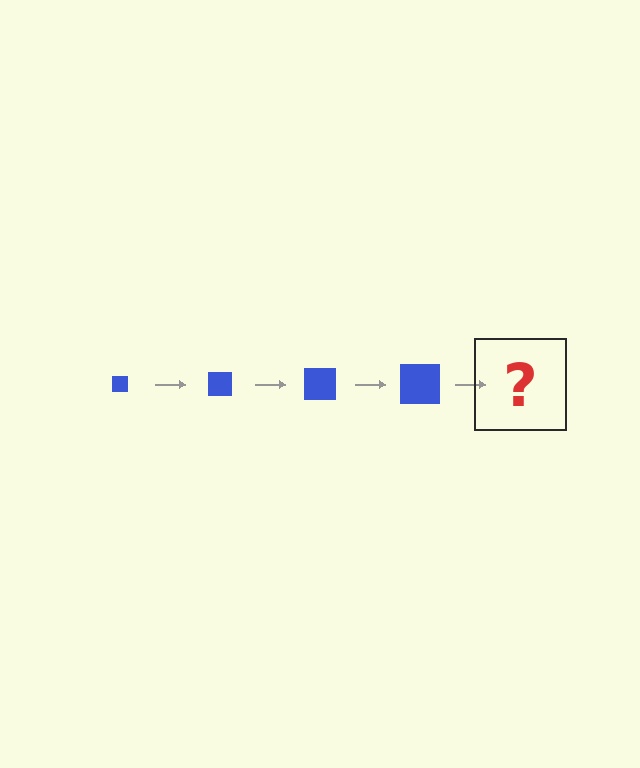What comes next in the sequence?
The next element should be a blue square, larger than the previous one.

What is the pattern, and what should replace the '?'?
The pattern is that the square gets progressively larger each step. The '?' should be a blue square, larger than the previous one.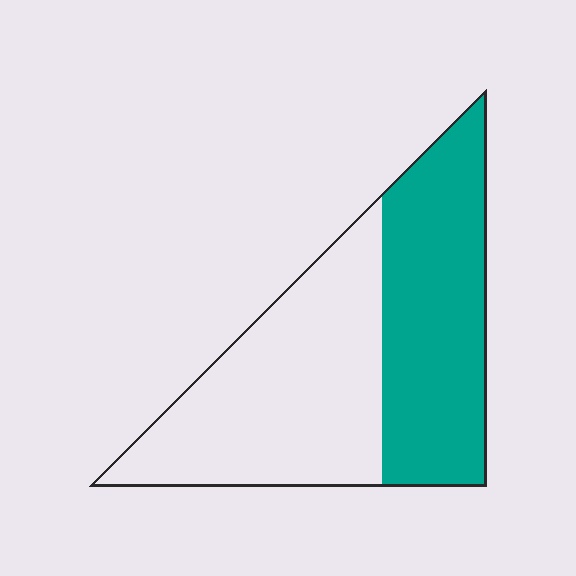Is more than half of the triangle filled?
No.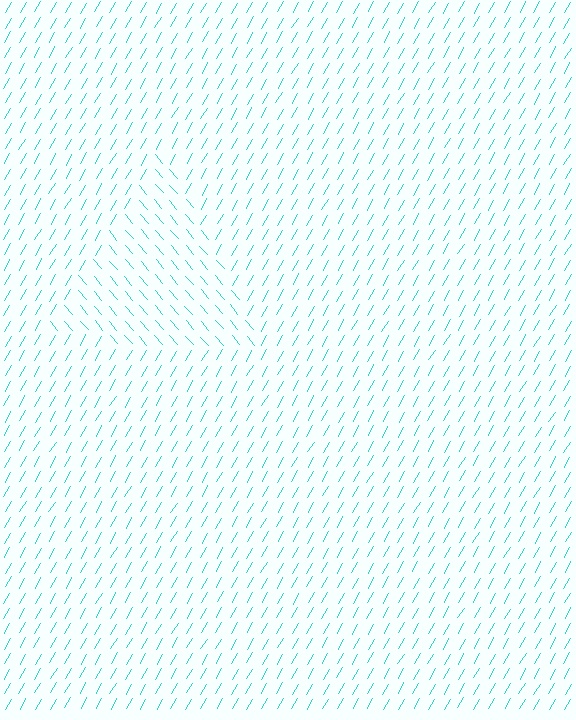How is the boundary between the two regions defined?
The boundary is defined purely by a change in line orientation (approximately 70 degrees difference). All lines are the same color and thickness.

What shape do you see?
I see a triangle.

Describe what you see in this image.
The image is filled with small cyan line segments. A triangle region in the image has lines oriented differently from the surrounding lines, creating a visible texture boundary.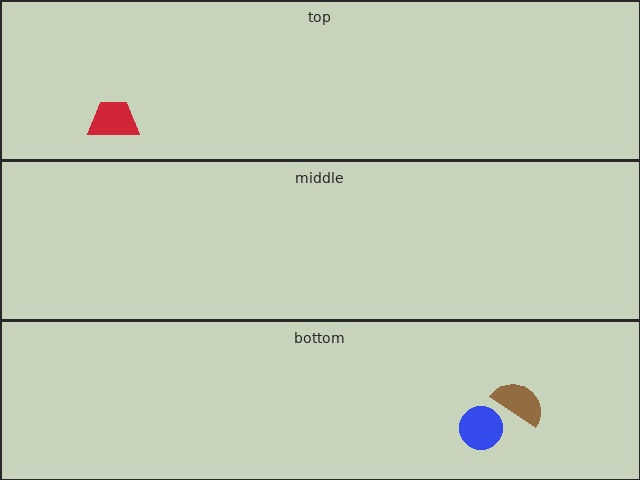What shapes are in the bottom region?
The blue circle, the brown semicircle.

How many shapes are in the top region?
1.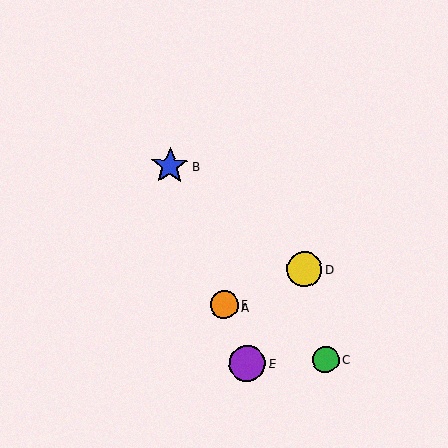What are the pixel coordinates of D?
Object D is at (304, 269).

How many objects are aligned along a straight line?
4 objects (A, B, E, F) are aligned along a straight line.